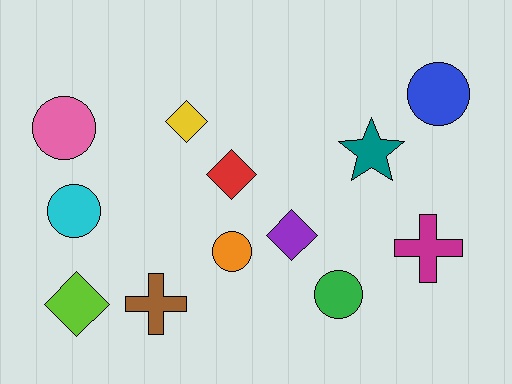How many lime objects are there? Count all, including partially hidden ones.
There is 1 lime object.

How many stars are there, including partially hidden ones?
There is 1 star.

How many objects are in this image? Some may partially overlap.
There are 12 objects.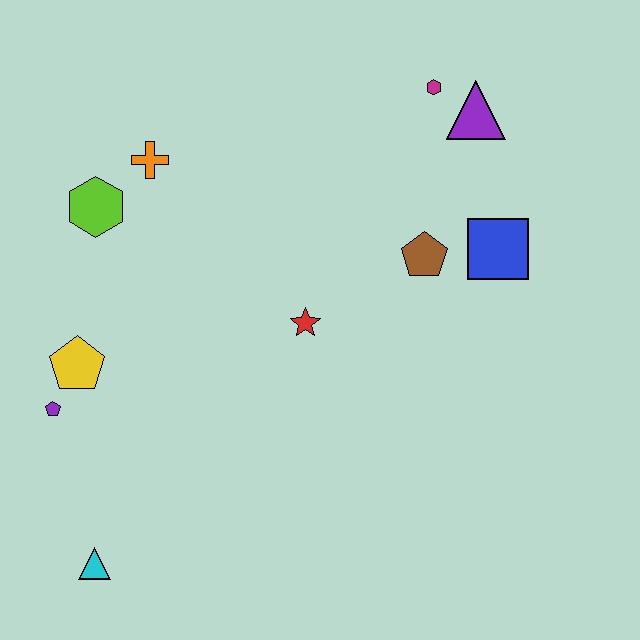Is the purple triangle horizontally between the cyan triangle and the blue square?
Yes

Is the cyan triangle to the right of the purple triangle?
No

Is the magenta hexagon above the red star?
Yes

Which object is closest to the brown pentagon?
The blue square is closest to the brown pentagon.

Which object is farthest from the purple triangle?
The cyan triangle is farthest from the purple triangle.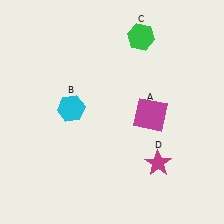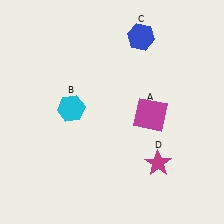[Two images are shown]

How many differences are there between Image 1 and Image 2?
There is 1 difference between the two images.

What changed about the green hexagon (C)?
In Image 1, C is green. In Image 2, it changed to blue.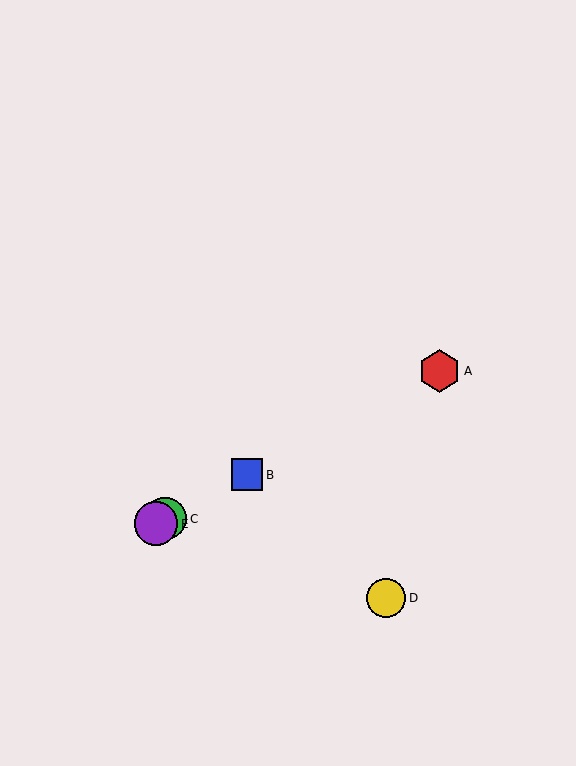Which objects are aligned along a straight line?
Objects A, B, C, E are aligned along a straight line.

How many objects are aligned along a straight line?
4 objects (A, B, C, E) are aligned along a straight line.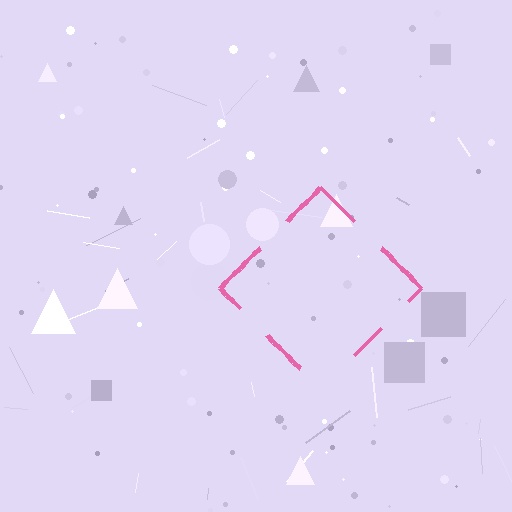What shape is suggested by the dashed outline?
The dashed outline suggests a diamond.